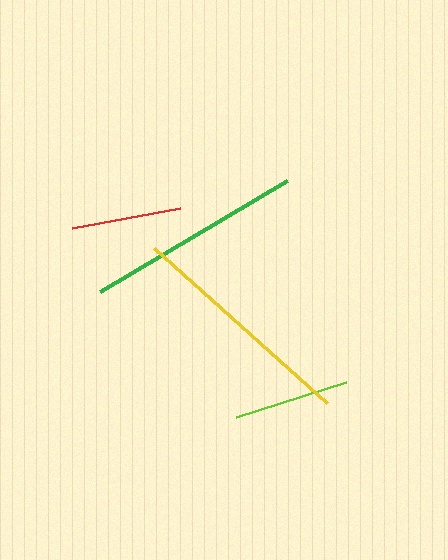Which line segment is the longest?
The yellow line is the longest at approximately 232 pixels.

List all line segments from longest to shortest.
From longest to shortest: yellow, green, lime, red.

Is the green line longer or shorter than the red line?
The green line is longer than the red line.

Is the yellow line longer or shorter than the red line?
The yellow line is longer than the red line.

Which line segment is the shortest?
The red line is the shortest at approximately 110 pixels.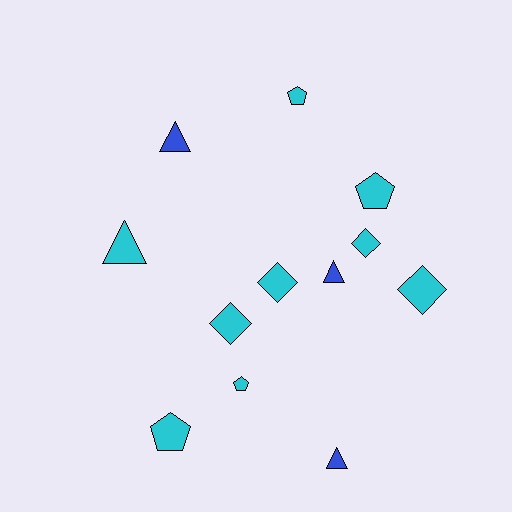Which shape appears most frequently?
Diamond, with 4 objects.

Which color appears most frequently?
Cyan, with 9 objects.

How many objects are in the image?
There are 12 objects.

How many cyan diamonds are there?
There are 4 cyan diamonds.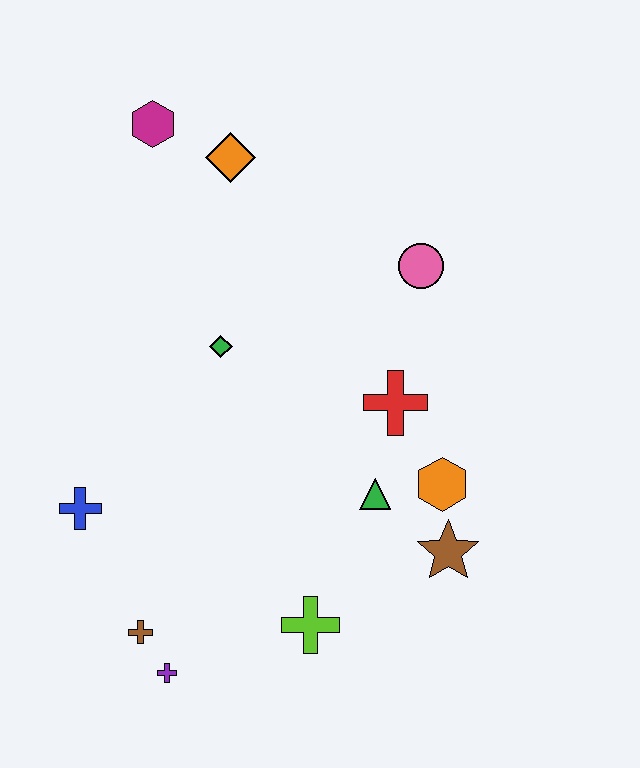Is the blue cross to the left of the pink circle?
Yes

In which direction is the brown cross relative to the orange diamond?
The brown cross is below the orange diamond.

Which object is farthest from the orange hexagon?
The magenta hexagon is farthest from the orange hexagon.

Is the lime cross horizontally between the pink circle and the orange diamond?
Yes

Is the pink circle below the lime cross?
No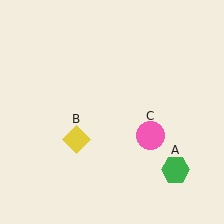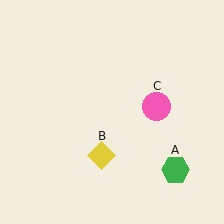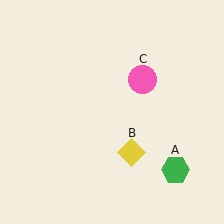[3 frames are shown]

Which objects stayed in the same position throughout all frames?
Green hexagon (object A) remained stationary.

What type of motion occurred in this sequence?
The yellow diamond (object B), pink circle (object C) rotated counterclockwise around the center of the scene.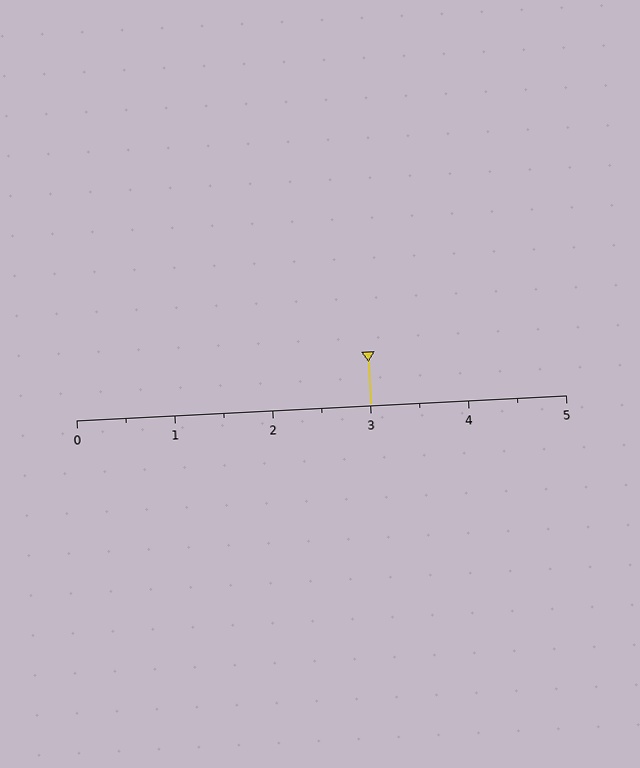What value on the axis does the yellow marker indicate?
The marker indicates approximately 3.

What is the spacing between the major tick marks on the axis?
The major ticks are spaced 1 apart.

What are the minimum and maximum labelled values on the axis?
The axis runs from 0 to 5.